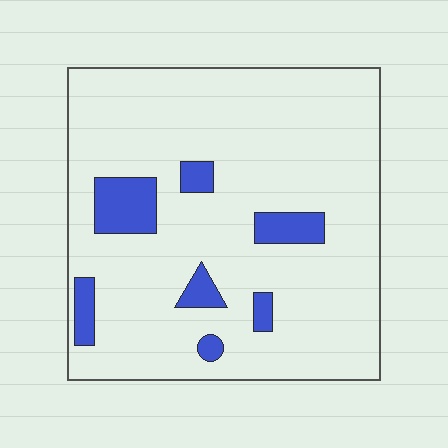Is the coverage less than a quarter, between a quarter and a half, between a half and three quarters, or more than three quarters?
Less than a quarter.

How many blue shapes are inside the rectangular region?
7.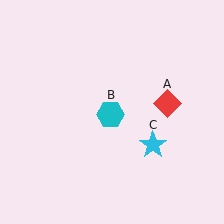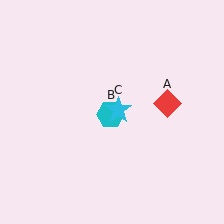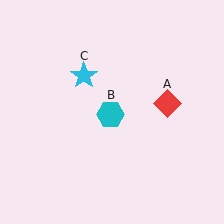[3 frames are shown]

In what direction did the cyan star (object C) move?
The cyan star (object C) moved up and to the left.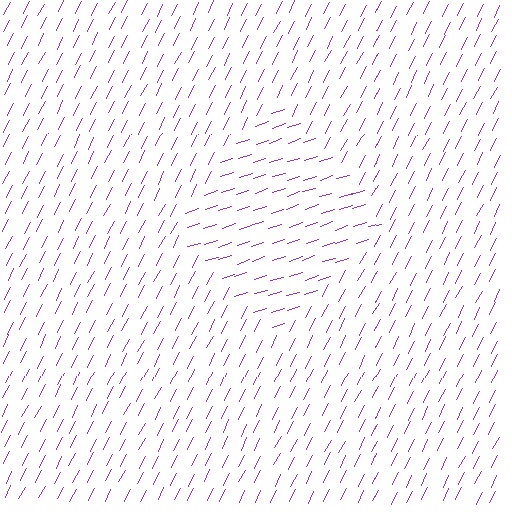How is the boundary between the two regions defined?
The boundary is defined purely by a change in line orientation (approximately 45 degrees difference). All lines are the same color and thickness.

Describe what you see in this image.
The image is filled with small purple line segments. A diamond region in the image has lines oriented differently from the surrounding lines, creating a visible texture boundary.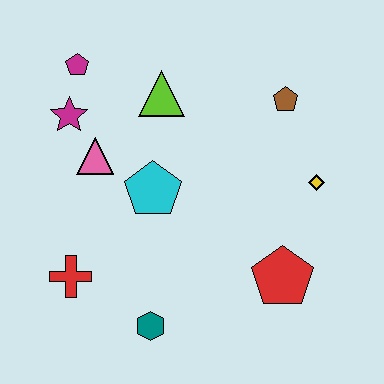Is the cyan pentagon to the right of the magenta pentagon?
Yes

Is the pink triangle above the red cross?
Yes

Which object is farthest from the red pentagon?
The magenta pentagon is farthest from the red pentagon.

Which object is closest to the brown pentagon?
The yellow diamond is closest to the brown pentagon.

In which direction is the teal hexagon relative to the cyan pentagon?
The teal hexagon is below the cyan pentagon.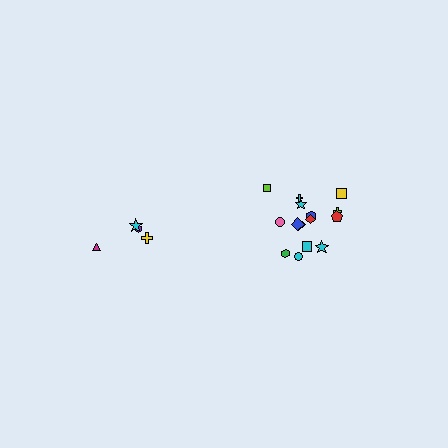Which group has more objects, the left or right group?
The right group.